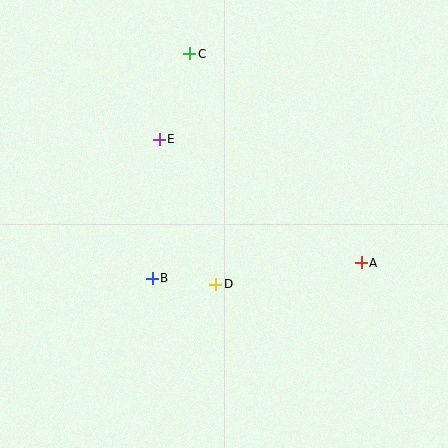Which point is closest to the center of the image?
Point D at (216, 284) is closest to the center.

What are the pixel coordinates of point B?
Point B is at (152, 279).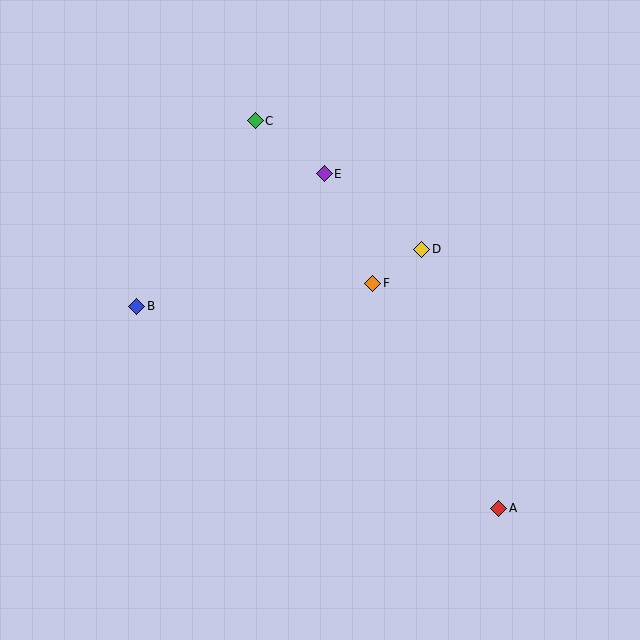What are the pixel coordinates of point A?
Point A is at (499, 508).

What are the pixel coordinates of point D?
Point D is at (422, 249).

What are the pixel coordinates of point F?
Point F is at (373, 283).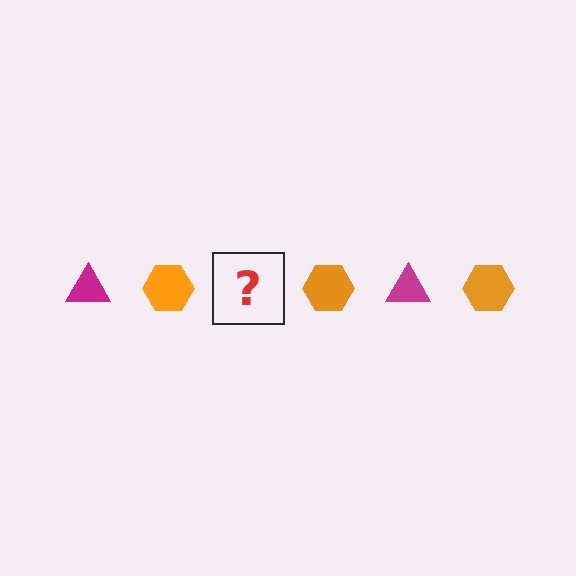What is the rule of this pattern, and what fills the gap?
The rule is that the pattern alternates between magenta triangle and orange hexagon. The gap should be filled with a magenta triangle.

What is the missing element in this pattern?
The missing element is a magenta triangle.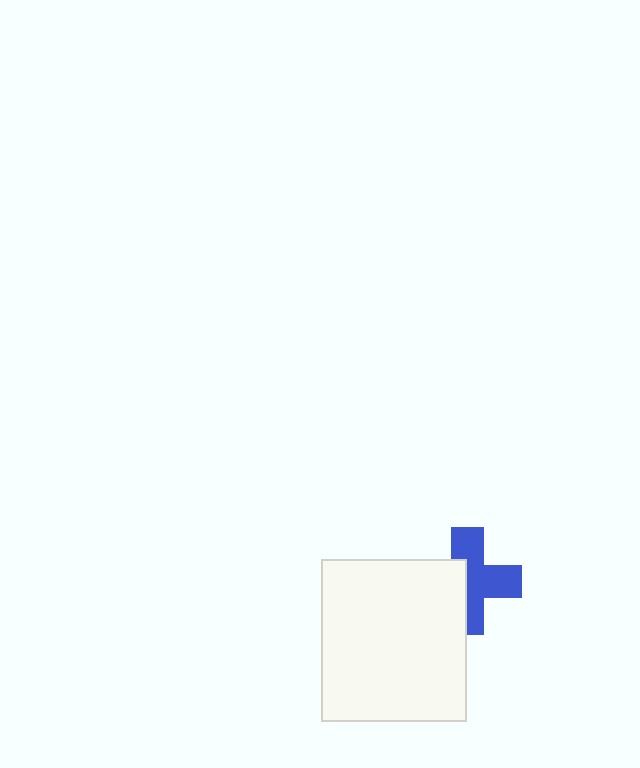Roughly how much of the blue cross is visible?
About half of it is visible (roughly 59%).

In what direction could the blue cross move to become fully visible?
The blue cross could move right. That would shift it out from behind the white rectangle entirely.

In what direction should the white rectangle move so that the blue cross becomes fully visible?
The white rectangle should move left. That is the shortest direction to clear the overlap and leave the blue cross fully visible.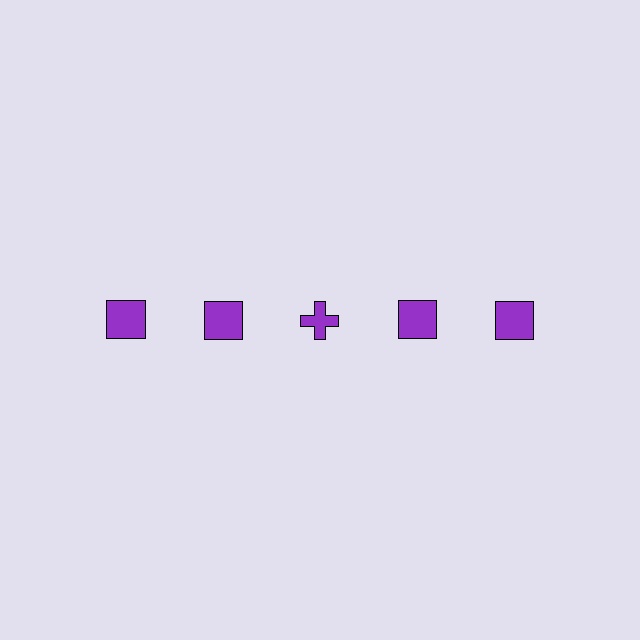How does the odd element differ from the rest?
It has a different shape: cross instead of square.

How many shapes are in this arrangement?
There are 5 shapes arranged in a grid pattern.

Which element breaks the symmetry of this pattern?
The purple cross in the top row, center column breaks the symmetry. All other shapes are purple squares.